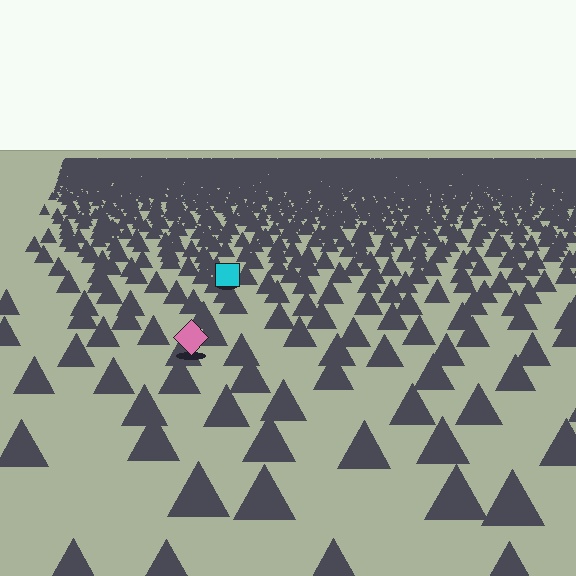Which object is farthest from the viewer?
The cyan square is farthest from the viewer. It appears smaller and the ground texture around it is denser.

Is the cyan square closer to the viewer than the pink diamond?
No. The pink diamond is closer — you can tell from the texture gradient: the ground texture is coarser near it.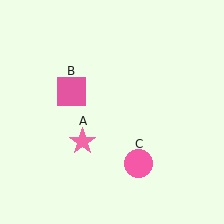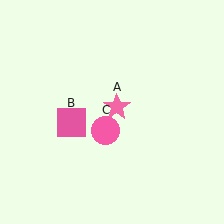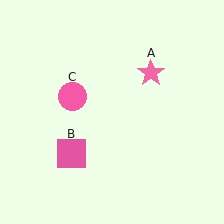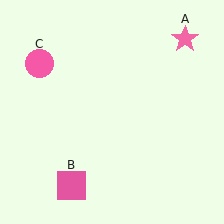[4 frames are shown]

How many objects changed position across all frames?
3 objects changed position: pink star (object A), pink square (object B), pink circle (object C).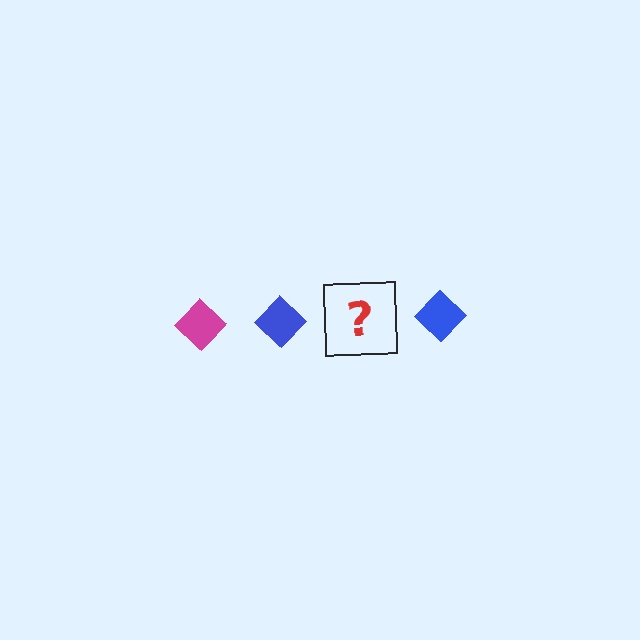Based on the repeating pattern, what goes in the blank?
The blank should be a magenta diamond.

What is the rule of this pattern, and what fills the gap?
The rule is that the pattern cycles through magenta, blue diamonds. The gap should be filled with a magenta diamond.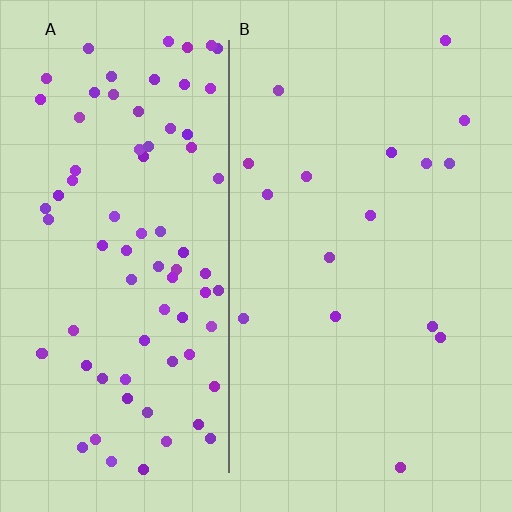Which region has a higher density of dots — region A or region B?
A (the left).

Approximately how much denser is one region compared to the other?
Approximately 5.0× — region A over region B.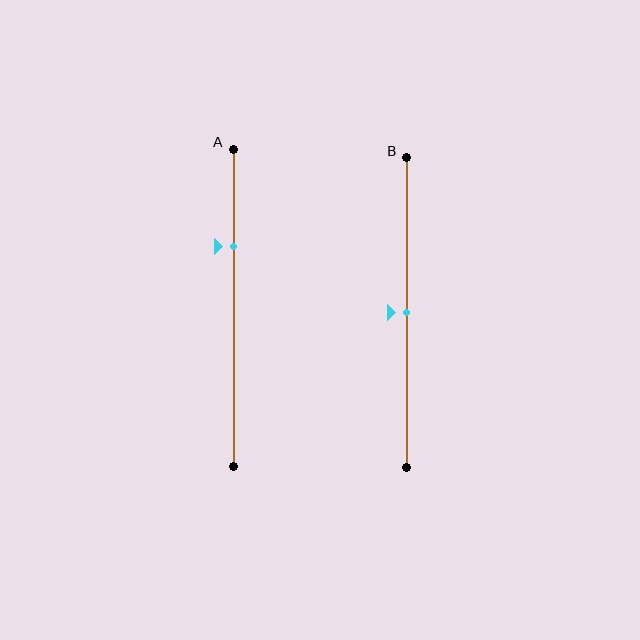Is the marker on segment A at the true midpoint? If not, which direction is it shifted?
No, the marker on segment A is shifted upward by about 19% of the segment length.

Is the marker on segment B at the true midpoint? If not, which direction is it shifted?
Yes, the marker on segment B is at the true midpoint.